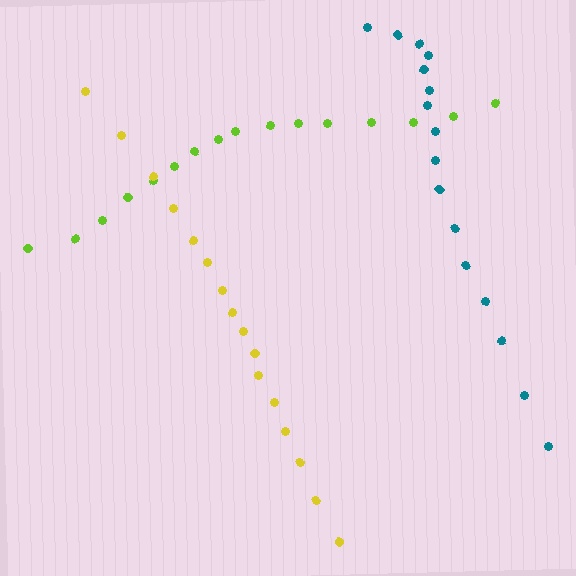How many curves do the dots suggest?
There are 3 distinct paths.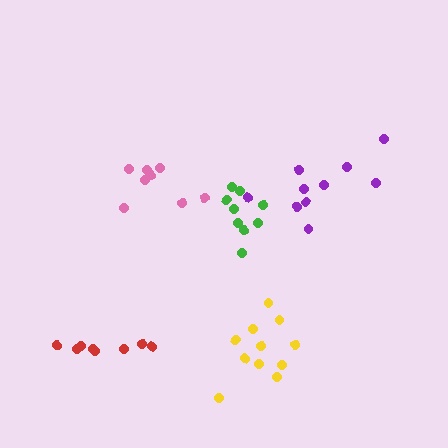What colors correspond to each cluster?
The clusters are colored: red, pink, yellow, green, purple.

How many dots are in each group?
Group 1: 8 dots, Group 2: 8 dots, Group 3: 11 dots, Group 4: 9 dots, Group 5: 10 dots (46 total).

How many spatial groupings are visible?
There are 5 spatial groupings.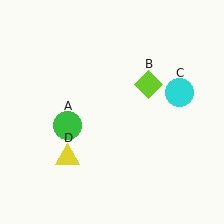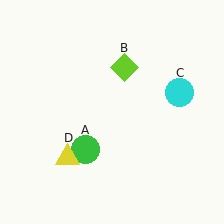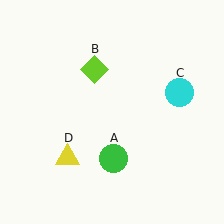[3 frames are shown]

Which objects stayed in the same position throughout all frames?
Cyan circle (object C) and yellow triangle (object D) remained stationary.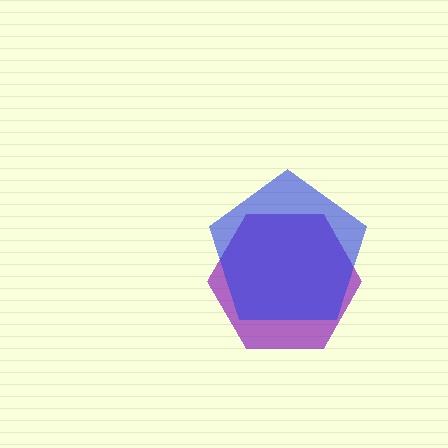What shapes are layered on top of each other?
The layered shapes are: a purple hexagon, a blue pentagon.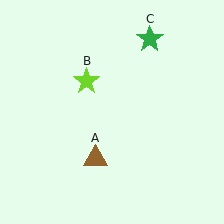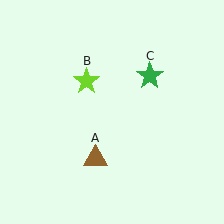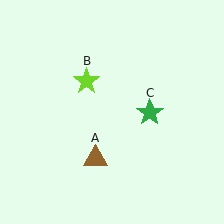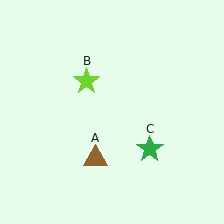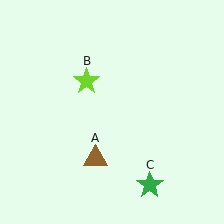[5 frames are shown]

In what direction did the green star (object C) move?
The green star (object C) moved down.